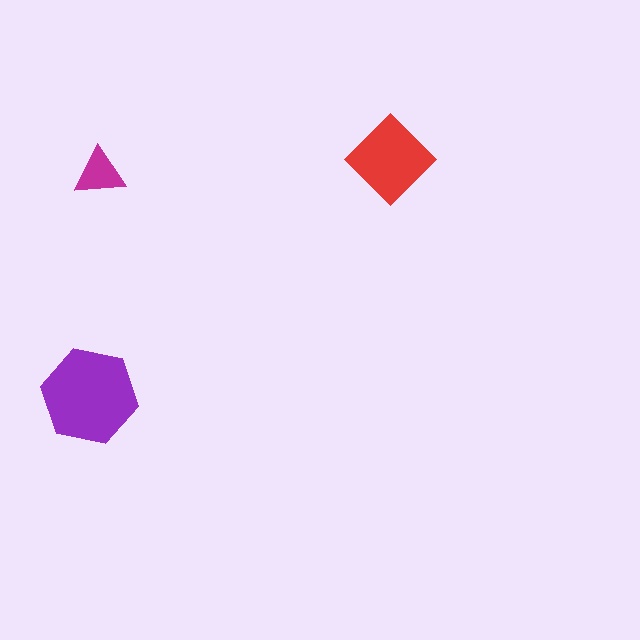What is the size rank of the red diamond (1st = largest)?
2nd.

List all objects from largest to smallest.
The purple hexagon, the red diamond, the magenta triangle.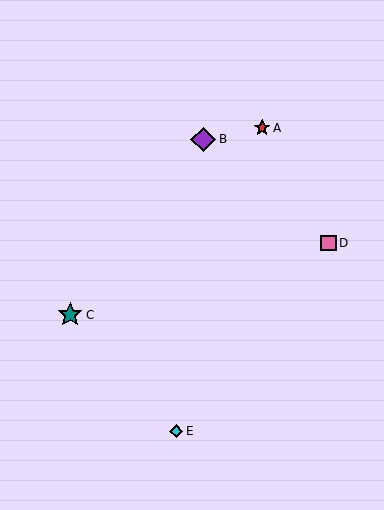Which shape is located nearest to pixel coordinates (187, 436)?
The cyan diamond (labeled E) at (176, 431) is nearest to that location.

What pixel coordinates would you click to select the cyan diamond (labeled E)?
Click at (176, 431) to select the cyan diamond E.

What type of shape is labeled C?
Shape C is a teal star.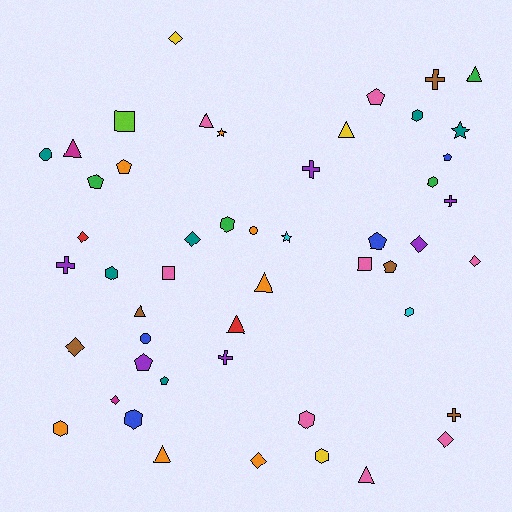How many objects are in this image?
There are 50 objects.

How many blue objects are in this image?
There are 4 blue objects.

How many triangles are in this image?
There are 9 triangles.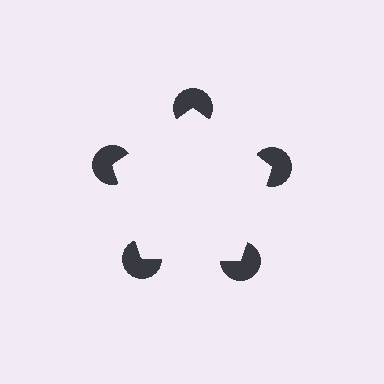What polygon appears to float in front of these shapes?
An illusory pentagon — its edges are inferred from the aligned wedge cuts in the pac-man discs, not physically drawn.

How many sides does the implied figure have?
5 sides.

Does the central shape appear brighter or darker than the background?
It typically appears slightly brighter than the background, even though no actual brightness change is drawn.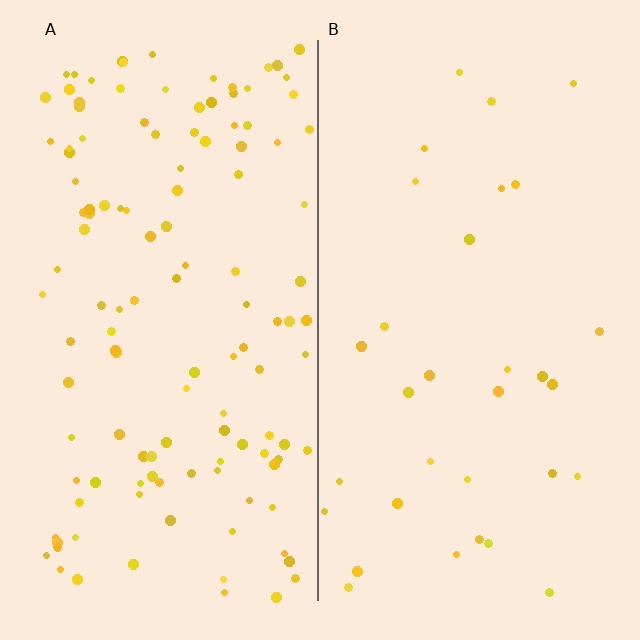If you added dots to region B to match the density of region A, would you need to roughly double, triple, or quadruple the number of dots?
Approximately quadruple.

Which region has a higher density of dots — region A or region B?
A (the left).